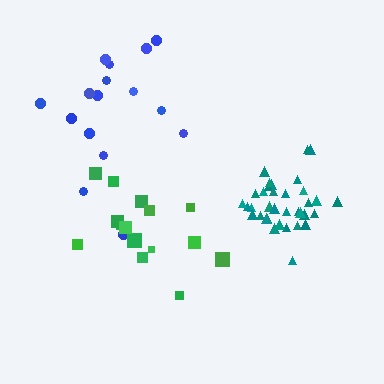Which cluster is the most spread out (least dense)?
Blue.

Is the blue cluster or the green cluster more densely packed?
Green.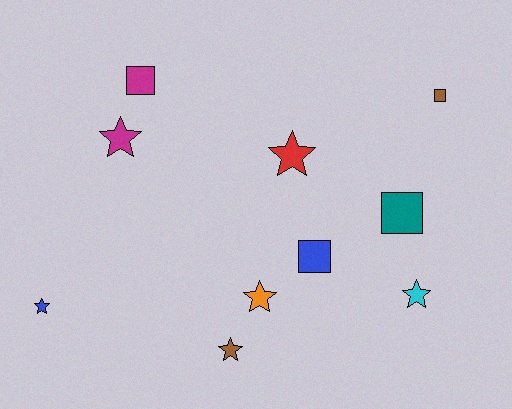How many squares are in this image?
There are 4 squares.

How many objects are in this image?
There are 10 objects.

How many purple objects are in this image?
There are no purple objects.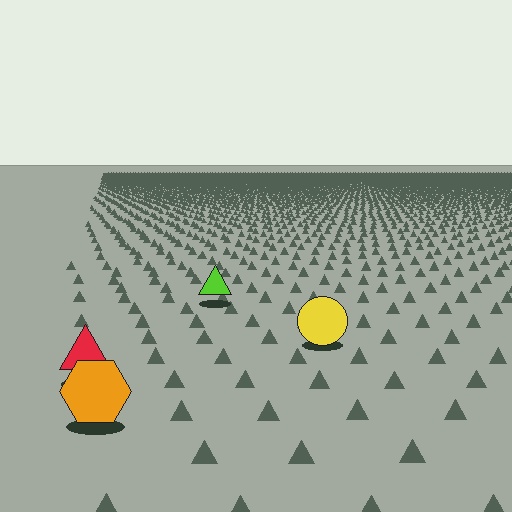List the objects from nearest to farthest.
From nearest to farthest: the orange hexagon, the red triangle, the yellow circle, the lime triangle.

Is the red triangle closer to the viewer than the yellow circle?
Yes. The red triangle is closer — you can tell from the texture gradient: the ground texture is coarser near it.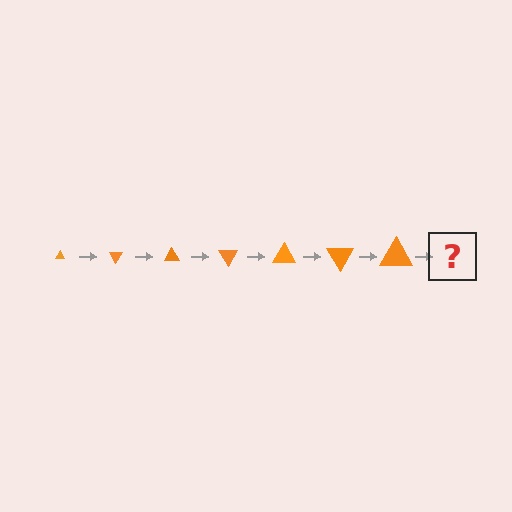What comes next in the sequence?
The next element should be a triangle, larger than the previous one and rotated 420 degrees from the start.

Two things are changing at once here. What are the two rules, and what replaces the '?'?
The two rules are that the triangle grows larger each step and it rotates 60 degrees each step. The '?' should be a triangle, larger than the previous one and rotated 420 degrees from the start.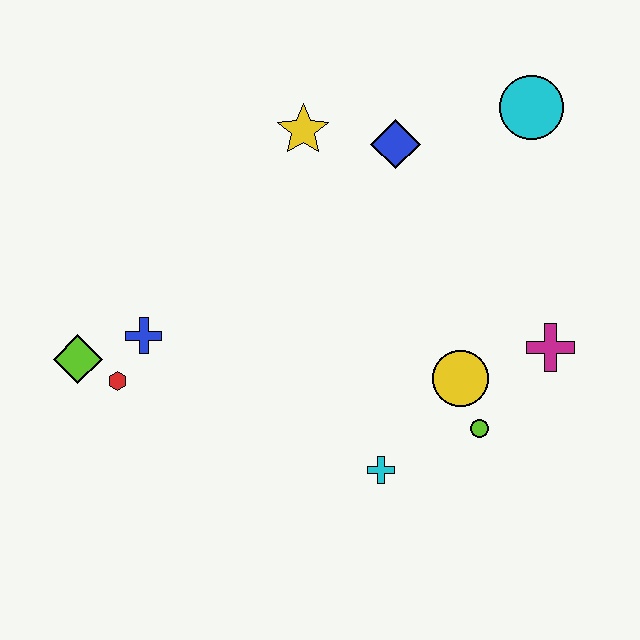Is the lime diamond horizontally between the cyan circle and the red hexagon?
No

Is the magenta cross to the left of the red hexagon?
No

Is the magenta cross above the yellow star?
No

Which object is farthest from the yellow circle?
The lime diamond is farthest from the yellow circle.